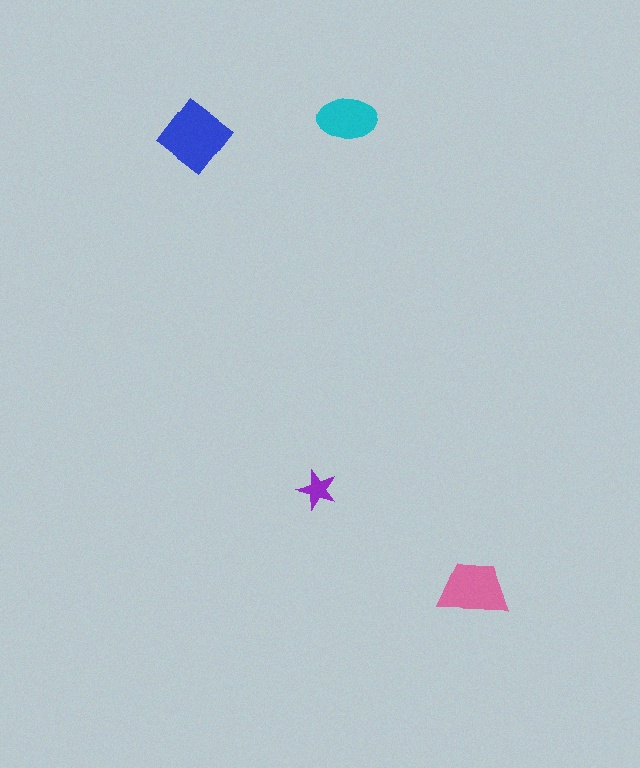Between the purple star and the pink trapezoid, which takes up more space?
The pink trapezoid.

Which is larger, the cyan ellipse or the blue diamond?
The blue diamond.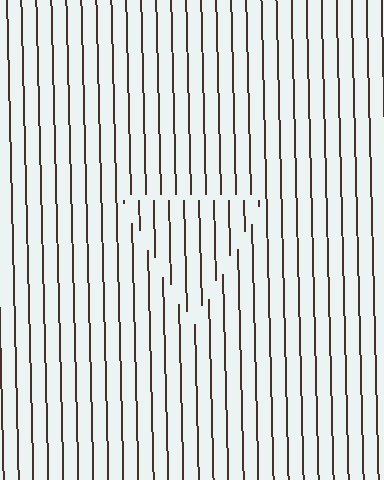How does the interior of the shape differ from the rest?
The interior of the shape contains the same grating, shifted by half a period — the contour is defined by the phase discontinuity where line-ends from the inner and outer gratings abut.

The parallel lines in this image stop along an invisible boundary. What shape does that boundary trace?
An illusory triangle. The interior of the shape contains the same grating, shifted by half a period — the contour is defined by the phase discontinuity where line-ends from the inner and outer gratings abut.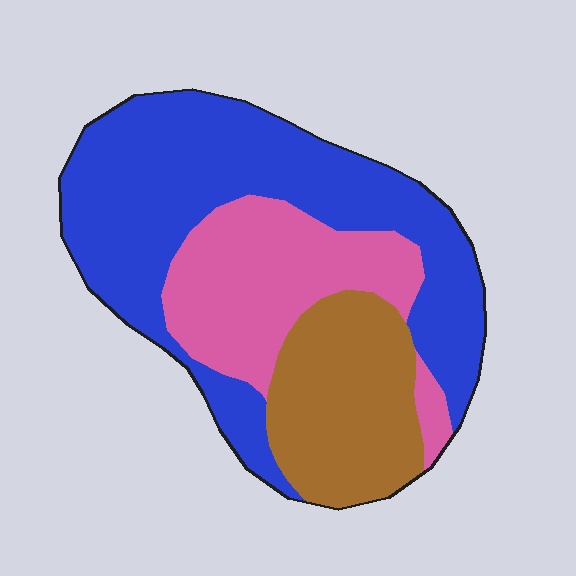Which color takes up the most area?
Blue, at roughly 50%.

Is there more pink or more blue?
Blue.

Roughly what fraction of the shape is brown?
Brown covers around 25% of the shape.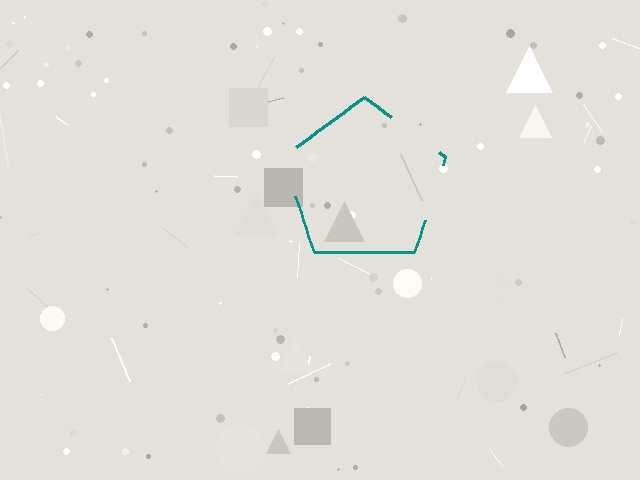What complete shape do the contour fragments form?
The contour fragments form a pentagon.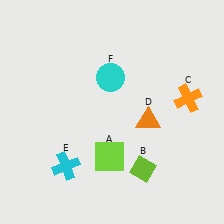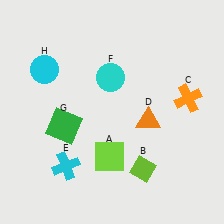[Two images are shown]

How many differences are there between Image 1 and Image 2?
There are 2 differences between the two images.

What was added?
A green square (G), a cyan circle (H) were added in Image 2.